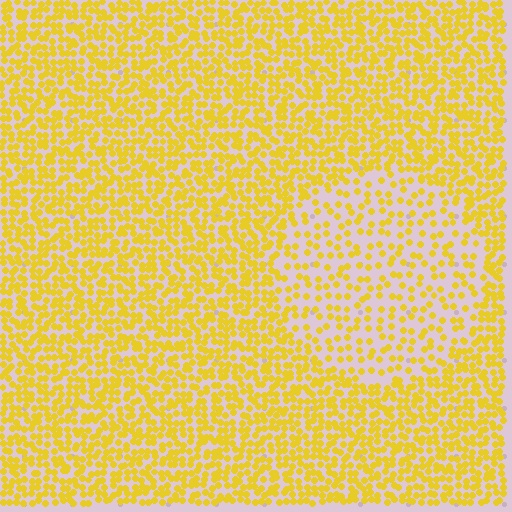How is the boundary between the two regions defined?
The boundary is defined by a change in element density (approximately 2.1x ratio). All elements are the same color, size, and shape.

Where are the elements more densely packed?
The elements are more densely packed outside the circle boundary.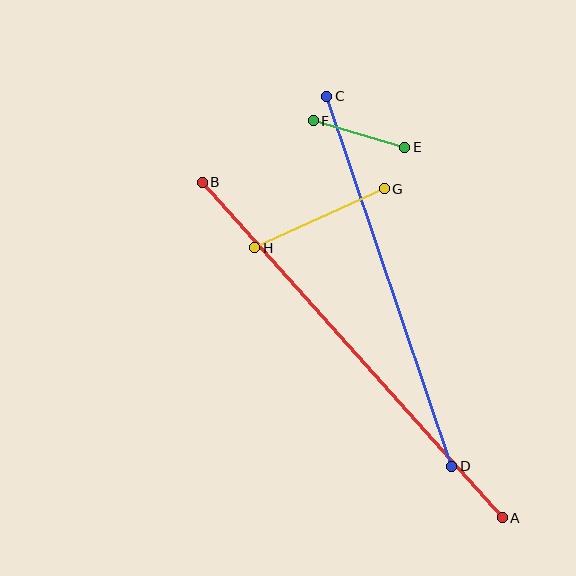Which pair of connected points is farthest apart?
Points A and B are farthest apart.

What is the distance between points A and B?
The distance is approximately 450 pixels.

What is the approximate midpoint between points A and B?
The midpoint is at approximately (352, 350) pixels.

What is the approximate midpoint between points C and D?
The midpoint is at approximately (389, 281) pixels.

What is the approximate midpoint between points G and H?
The midpoint is at approximately (319, 218) pixels.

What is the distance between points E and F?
The distance is approximately 95 pixels.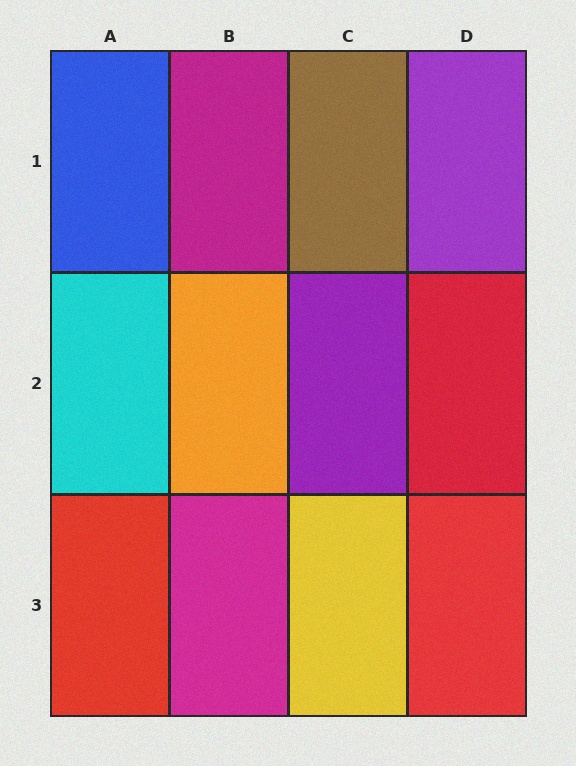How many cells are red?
3 cells are red.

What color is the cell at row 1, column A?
Blue.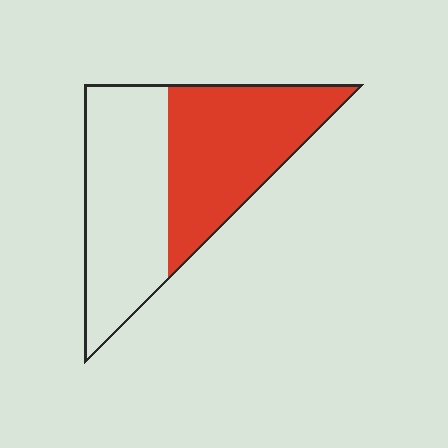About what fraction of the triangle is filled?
About one half (1/2).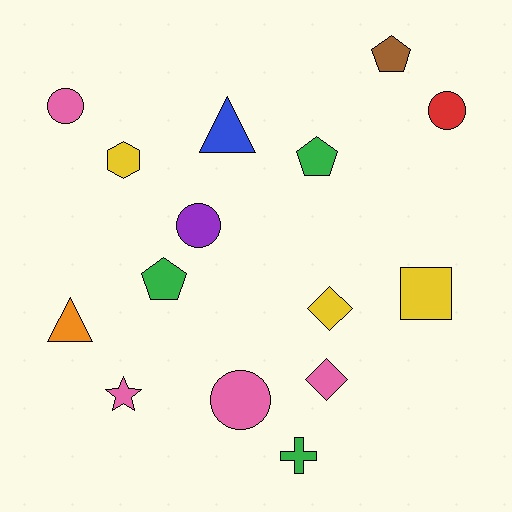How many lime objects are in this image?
There are no lime objects.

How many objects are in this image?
There are 15 objects.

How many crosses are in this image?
There is 1 cross.